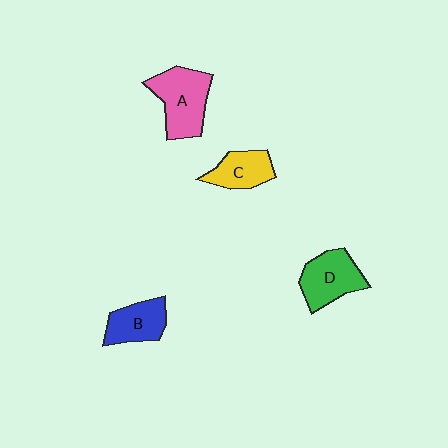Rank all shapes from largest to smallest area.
From largest to smallest: A (pink), D (green), B (blue), C (yellow).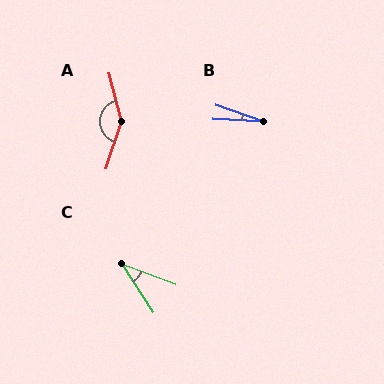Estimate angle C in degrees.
Approximately 36 degrees.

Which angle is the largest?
A, at approximately 148 degrees.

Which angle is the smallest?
B, at approximately 16 degrees.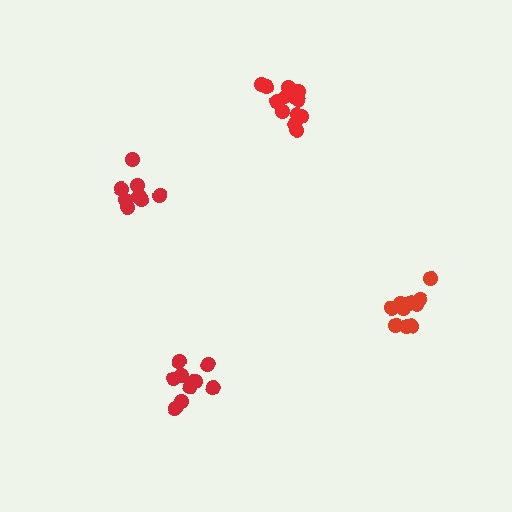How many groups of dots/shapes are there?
There are 4 groups.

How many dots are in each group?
Group 1: 11 dots, Group 2: 9 dots, Group 3: 13 dots, Group 4: 8 dots (41 total).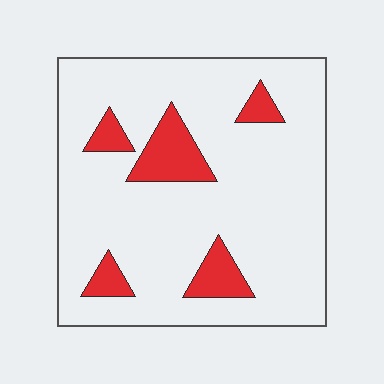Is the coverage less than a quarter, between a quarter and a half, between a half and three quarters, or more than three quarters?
Less than a quarter.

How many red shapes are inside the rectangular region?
5.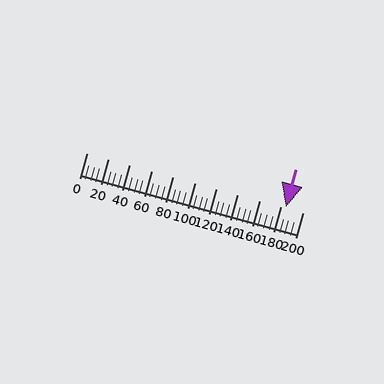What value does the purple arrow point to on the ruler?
The purple arrow points to approximately 185.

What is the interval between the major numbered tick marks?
The major tick marks are spaced 20 units apart.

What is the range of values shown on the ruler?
The ruler shows values from 0 to 200.